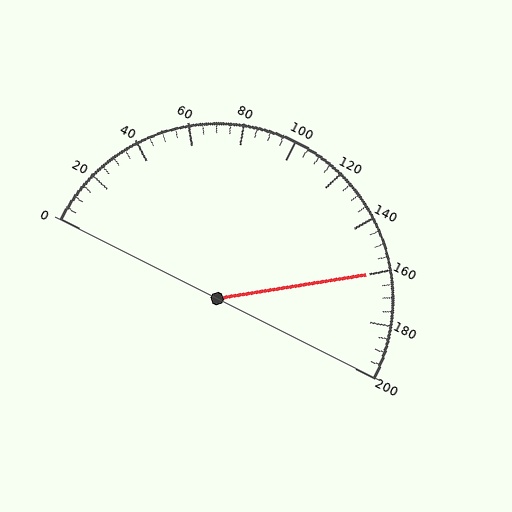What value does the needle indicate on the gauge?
The needle indicates approximately 160.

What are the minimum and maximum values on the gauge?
The gauge ranges from 0 to 200.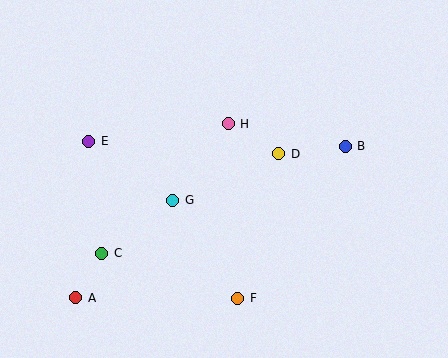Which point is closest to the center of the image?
Point H at (228, 124) is closest to the center.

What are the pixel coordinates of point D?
Point D is at (279, 154).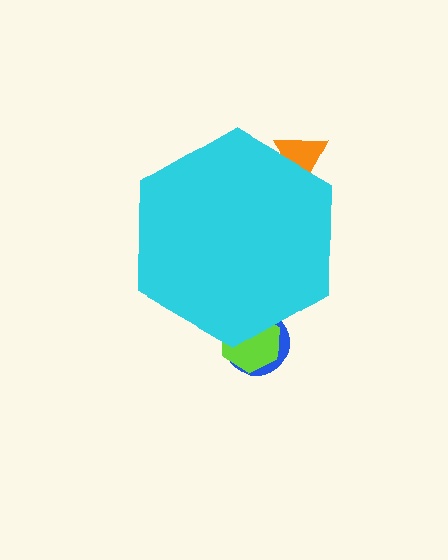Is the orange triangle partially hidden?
Yes, the orange triangle is partially hidden behind the cyan hexagon.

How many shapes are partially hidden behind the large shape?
3 shapes are partially hidden.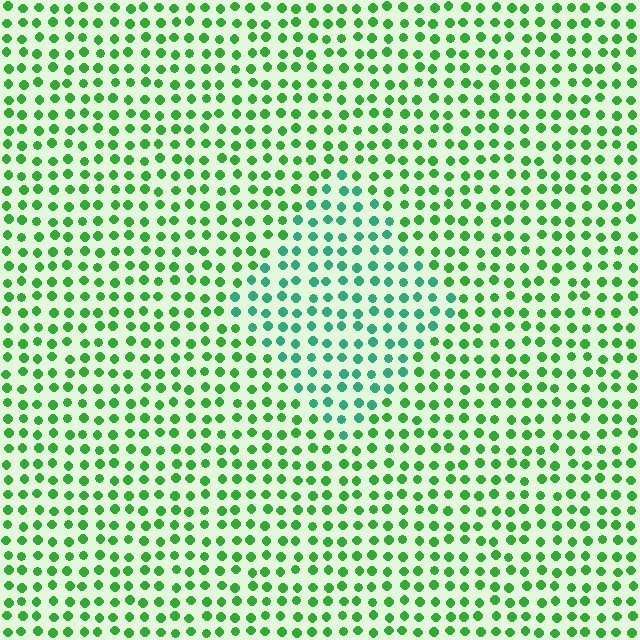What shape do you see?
I see a diamond.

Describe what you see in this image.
The image is filled with small green elements in a uniform arrangement. A diamond-shaped region is visible where the elements are tinted to a slightly different hue, forming a subtle color boundary.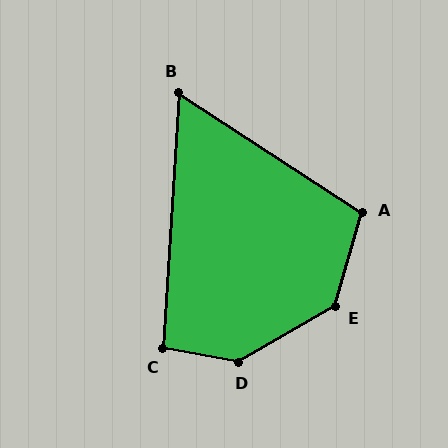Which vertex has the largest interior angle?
D, at approximately 140 degrees.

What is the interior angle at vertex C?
Approximately 96 degrees (obtuse).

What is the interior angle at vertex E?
Approximately 136 degrees (obtuse).